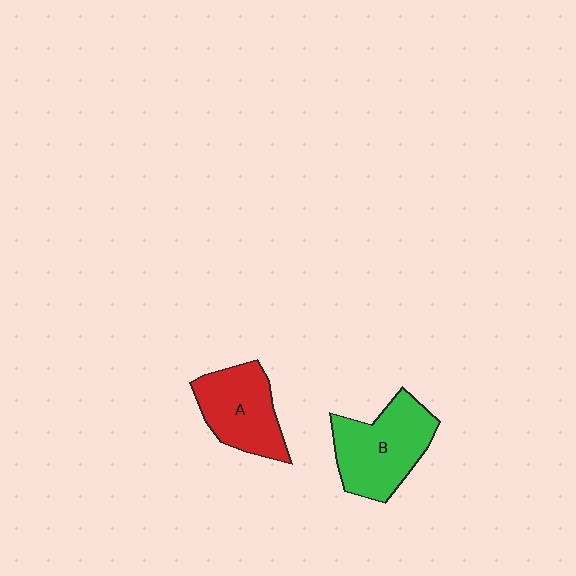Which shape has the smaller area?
Shape A (red).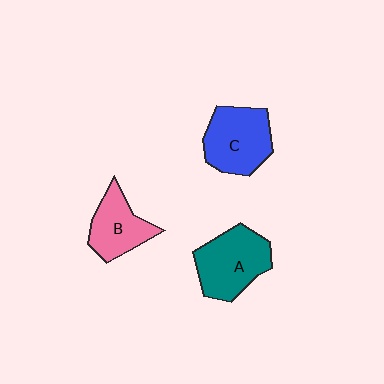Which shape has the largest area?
Shape A (teal).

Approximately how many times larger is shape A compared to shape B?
Approximately 1.3 times.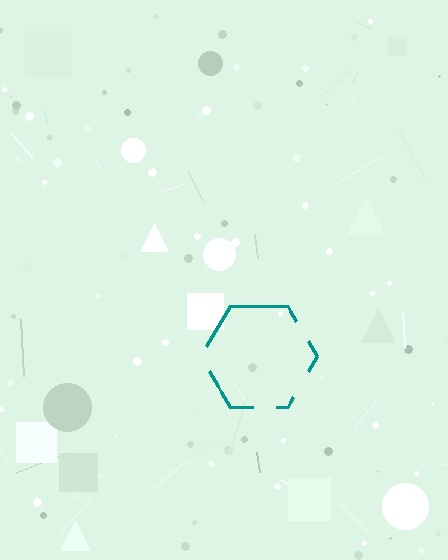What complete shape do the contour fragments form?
The contour fragments form a hexagon.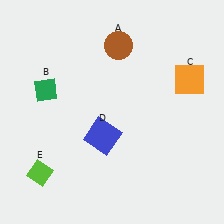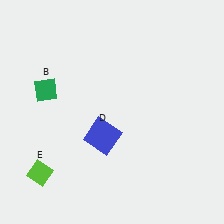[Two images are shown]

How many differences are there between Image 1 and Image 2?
There are 2 differences between the two images.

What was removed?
The orange square (C), the brown circle (A) were removed in Image 2.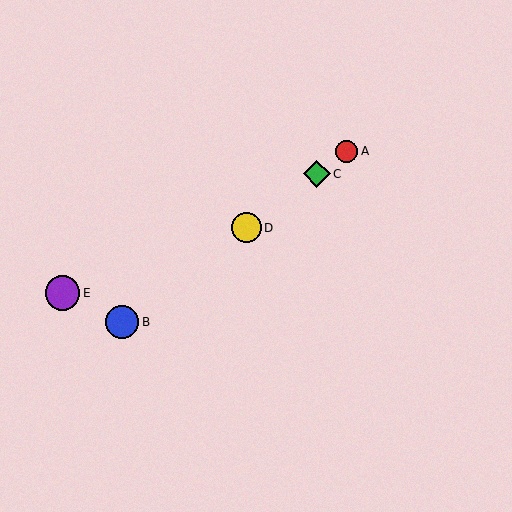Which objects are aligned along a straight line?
Objects A, B, C, D are aligned along a straight line.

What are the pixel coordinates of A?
Object A is at (347, 151).